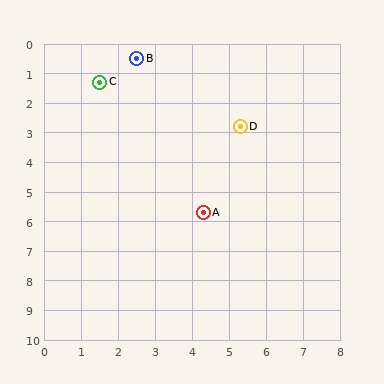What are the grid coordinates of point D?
Point D is at approximately (5.3, 2.8).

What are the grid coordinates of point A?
Point A is at approximately (4.3, 5.7).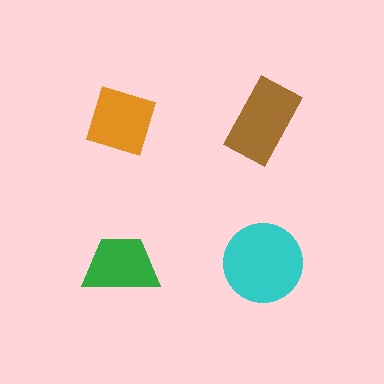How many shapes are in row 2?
2 shapes.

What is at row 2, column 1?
A green trapezoid.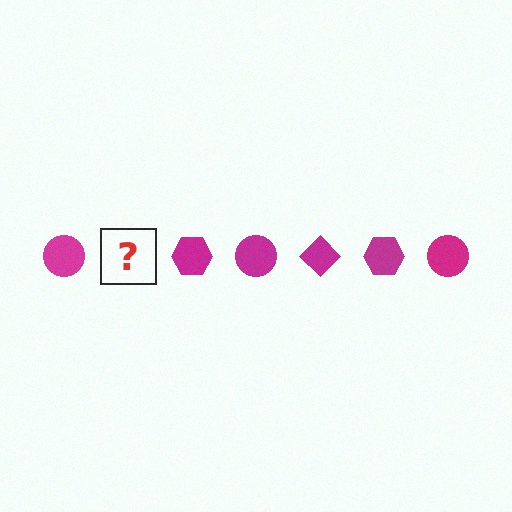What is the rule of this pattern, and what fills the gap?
The rule is that the pattern cycles through circle, diamond, hexagon shapes in magenta. The gap should be filled with a magenta diamond.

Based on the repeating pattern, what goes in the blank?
The blank should be a magenta diamond.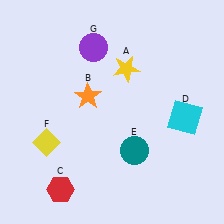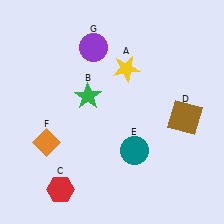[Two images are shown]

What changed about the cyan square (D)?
In Image 1, D is cyan. In Image 2, it changed to brown.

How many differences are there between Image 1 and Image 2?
There are 3 differences between the two images.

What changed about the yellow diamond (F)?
In Image 1, F is yellow. In Image 2, it changed to orange.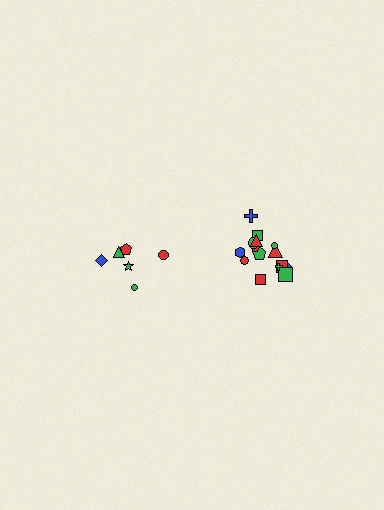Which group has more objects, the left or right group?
The right group.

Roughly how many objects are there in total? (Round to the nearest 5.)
Roughly 20 objects in total.